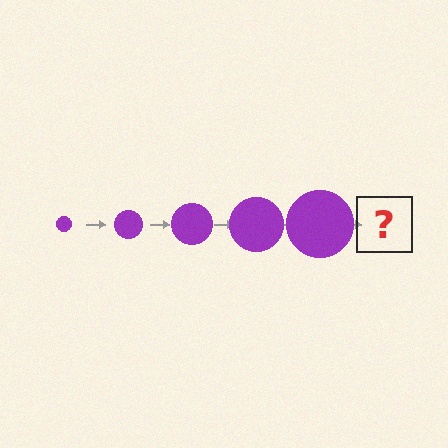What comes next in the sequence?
The next element should be a purple circle, larger than the previous one.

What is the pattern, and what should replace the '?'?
The pattern is that the circle gets progressively larger each step. The '?' should be a purple circle, larger than the previous one.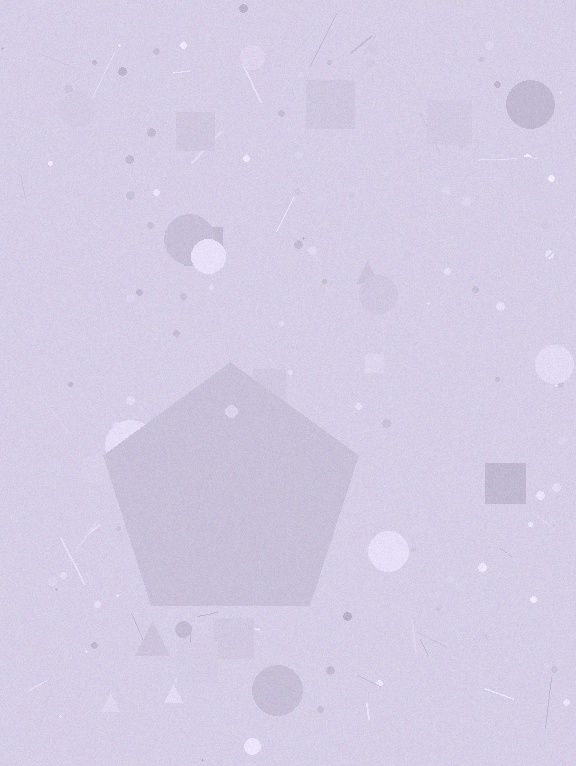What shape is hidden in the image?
A pentagon is hidden in the image.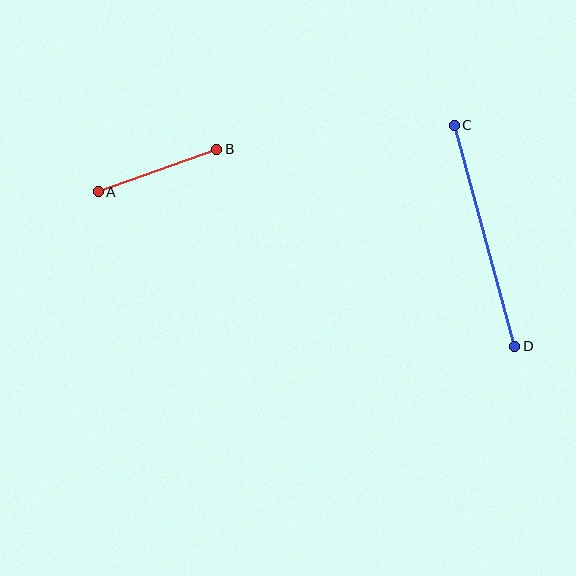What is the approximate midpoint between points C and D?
The midpoint is at approximately (484, 236) pixels.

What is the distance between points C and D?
The distance is approximately 229 pixels.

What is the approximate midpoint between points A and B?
The midpoint is at approximately (158, 170) pixels.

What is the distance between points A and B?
The distance is approximately 125 pixels.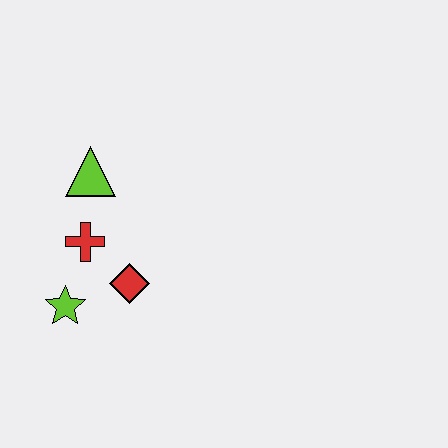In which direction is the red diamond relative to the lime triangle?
The red diamond is below the lime triangle.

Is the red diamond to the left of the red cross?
No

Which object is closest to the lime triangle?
The red cross is closest to the lime triangle.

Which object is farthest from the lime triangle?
The lime star is farthest from the lime triangle.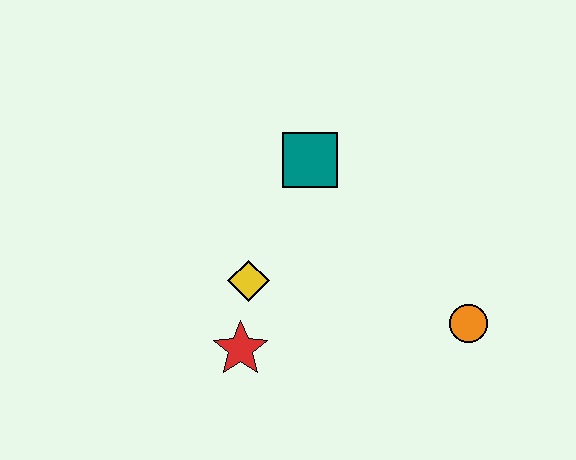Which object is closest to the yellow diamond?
The red star is closest to the yellow diamond.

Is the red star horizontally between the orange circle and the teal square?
No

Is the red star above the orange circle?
No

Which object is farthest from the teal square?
The orange circle is farthest from the teal square.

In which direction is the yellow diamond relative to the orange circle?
The yellow diamond is to the left of the orange circle.